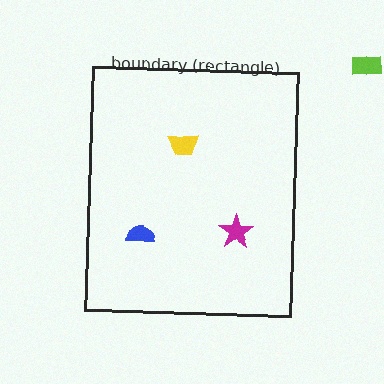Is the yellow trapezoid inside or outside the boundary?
Inside.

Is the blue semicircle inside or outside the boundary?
Inside.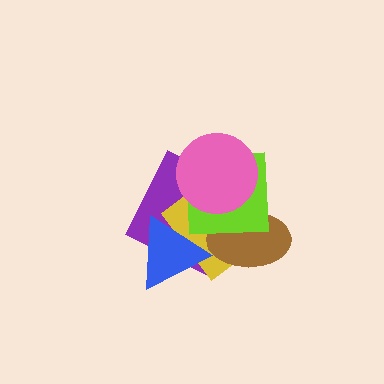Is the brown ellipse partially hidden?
Yes, it is partially covered by another shape.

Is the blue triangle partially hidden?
No, no other shape covers it.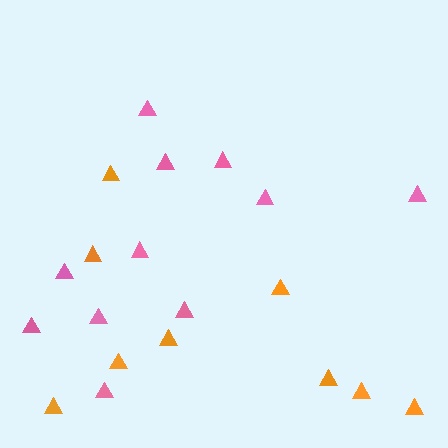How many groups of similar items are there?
There are 2 groups: one group of orange triangles (9) and one group of pink triangles (11).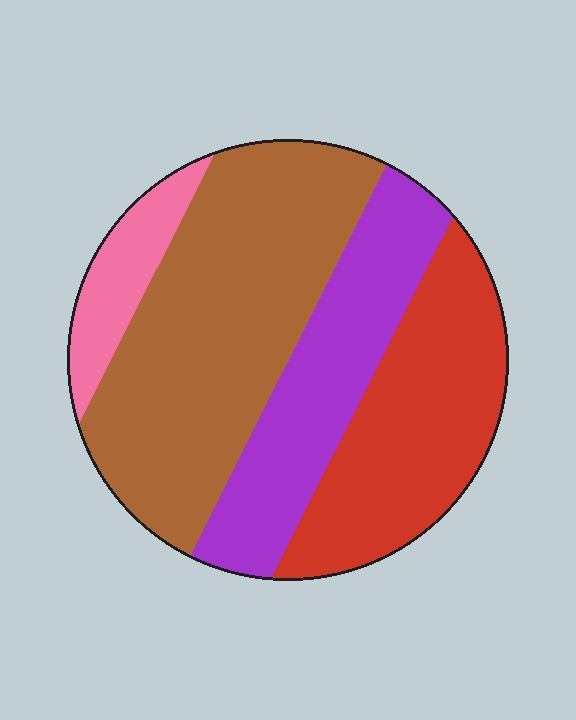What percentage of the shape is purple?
Purple covers 23% of the shape.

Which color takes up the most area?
Brown, at roughly 40%.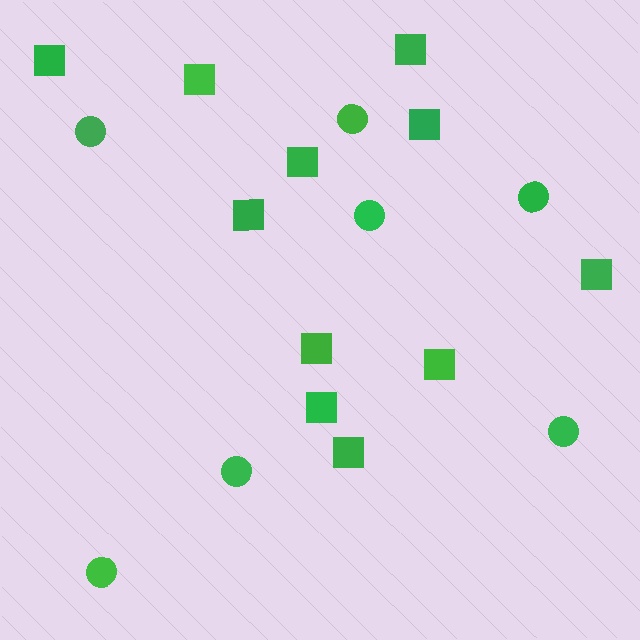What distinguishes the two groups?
There are 2 groups: one group of circles (7) and one group of squares (11).